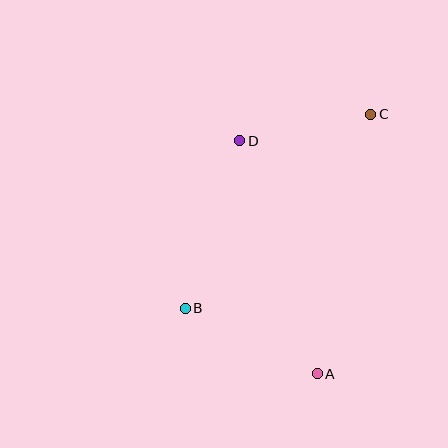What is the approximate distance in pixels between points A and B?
The distance between A and B is approximately 148 pixels.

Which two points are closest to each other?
Points C and D are closest to each other.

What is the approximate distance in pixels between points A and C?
The distance between A and C is approximately 265 pixels.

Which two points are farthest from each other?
Points B and C are farthest from each other.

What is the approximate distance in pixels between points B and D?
The distance between B and D is approximately 176 pixels.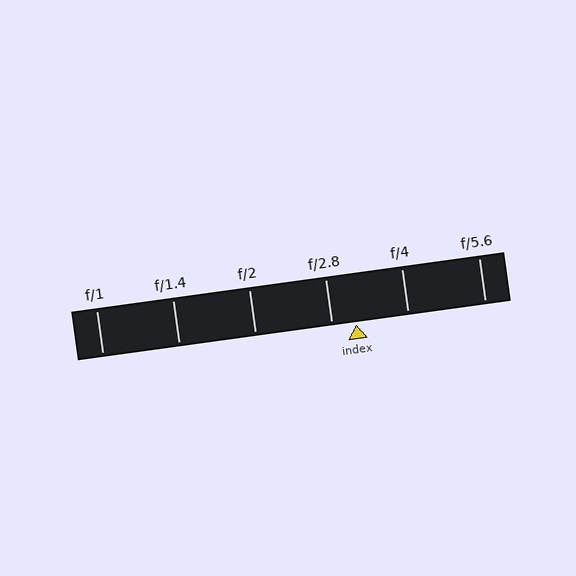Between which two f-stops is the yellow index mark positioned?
The index mark is between f/2.8 and f/4.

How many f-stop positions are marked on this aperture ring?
There are 6 f-stop positions marked.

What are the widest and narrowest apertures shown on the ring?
The widest aperture shown is f/1 and the narrowest is f/5.6.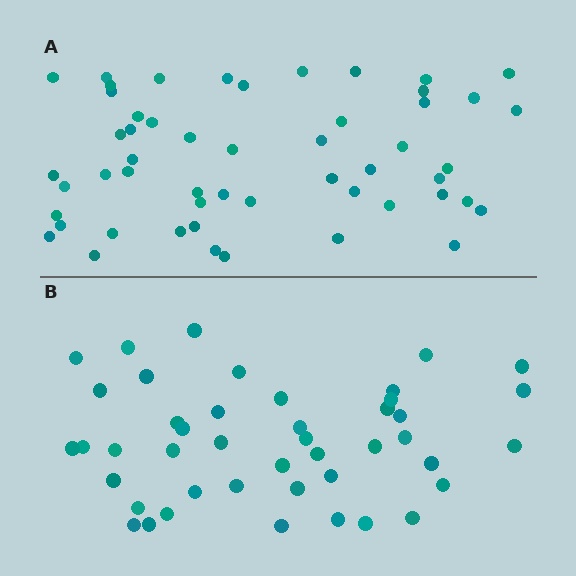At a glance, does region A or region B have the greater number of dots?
Region A (the top region) has more dots.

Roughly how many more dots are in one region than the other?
Region A has roughly 8 or so more dots than region B.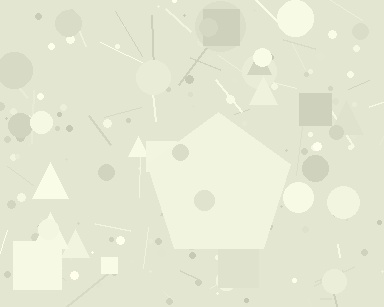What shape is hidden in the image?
A pentagon is hidden in the image.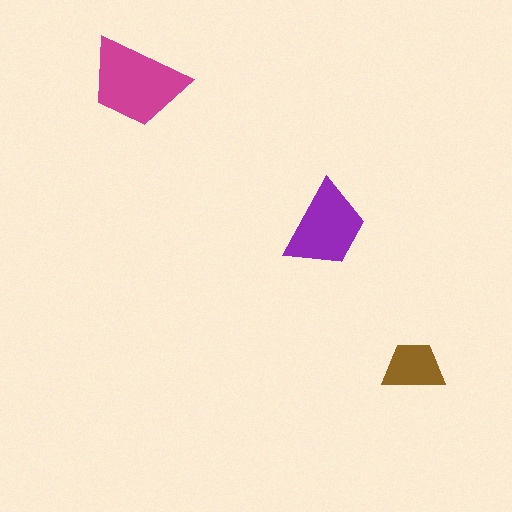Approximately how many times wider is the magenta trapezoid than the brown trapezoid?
About 1.5 times wider.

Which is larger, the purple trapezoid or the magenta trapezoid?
The magenta one.